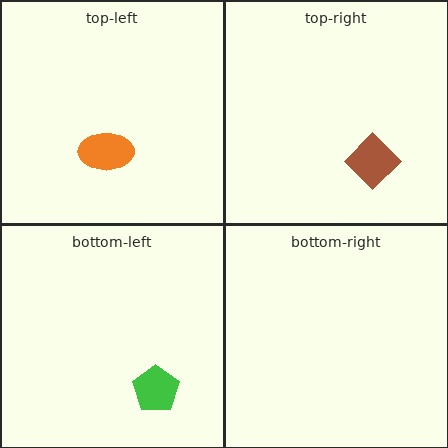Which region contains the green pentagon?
The bottom-left region.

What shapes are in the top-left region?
The orange ellipse.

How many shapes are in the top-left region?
1.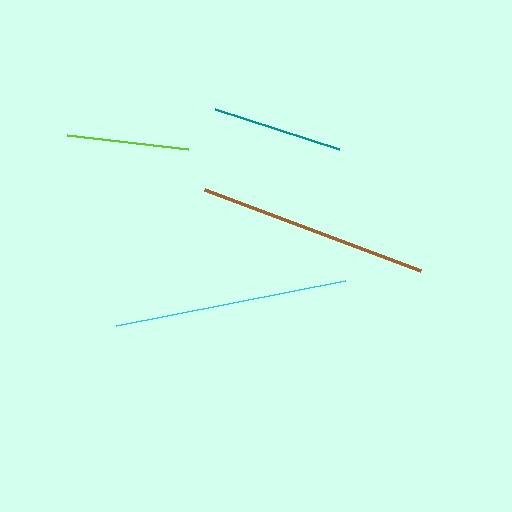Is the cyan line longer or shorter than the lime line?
The cyan line is longer than the lime line.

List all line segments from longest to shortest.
From longest to shortest: cyan, brown, teal, lime.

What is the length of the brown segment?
The brown segment is approximately 230 pixels long.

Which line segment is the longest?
The cyan line is the longest at approximately 233 pixels.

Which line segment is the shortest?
The lime line is the shortest at approximately 122 pixels.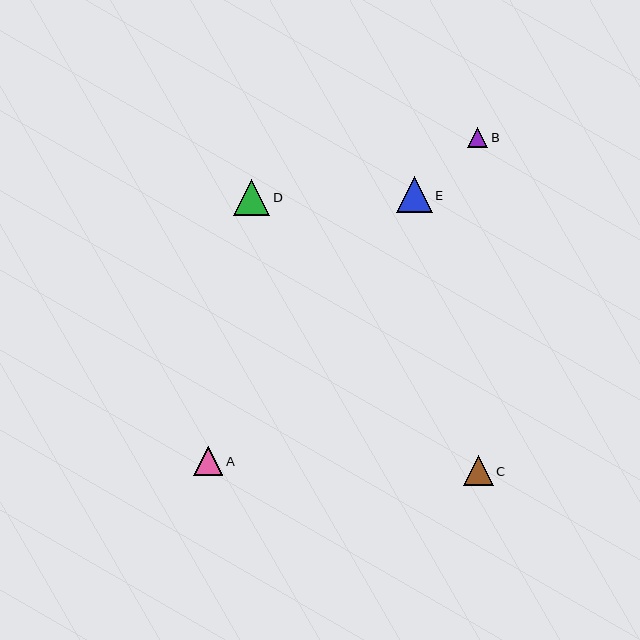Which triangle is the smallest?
Triangle B is the smallest with a size of approximately 21 pixels.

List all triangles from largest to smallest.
From largest to smallest: D, E, C, A, B.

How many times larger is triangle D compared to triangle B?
Triangle D is approximately 1.8 times the size of triangle B.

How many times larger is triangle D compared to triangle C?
Triangle D is approximately 1.2 times the size of triangle C.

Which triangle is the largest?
Triangle D is the largest with a size of approximately 36 pixels.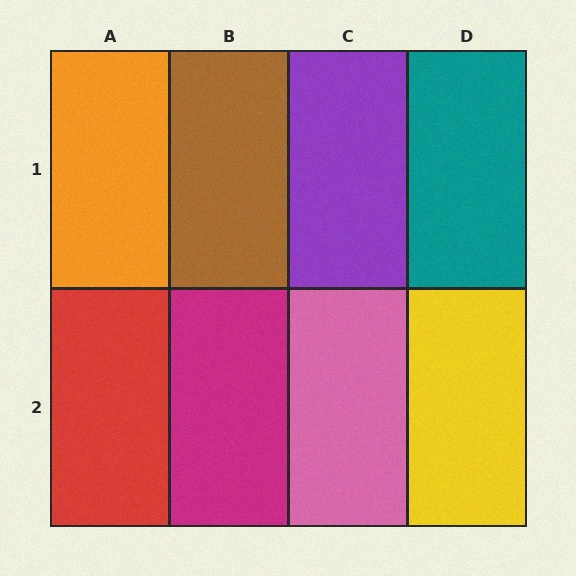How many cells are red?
1 cell is red.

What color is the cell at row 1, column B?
Brown.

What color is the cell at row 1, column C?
Purple.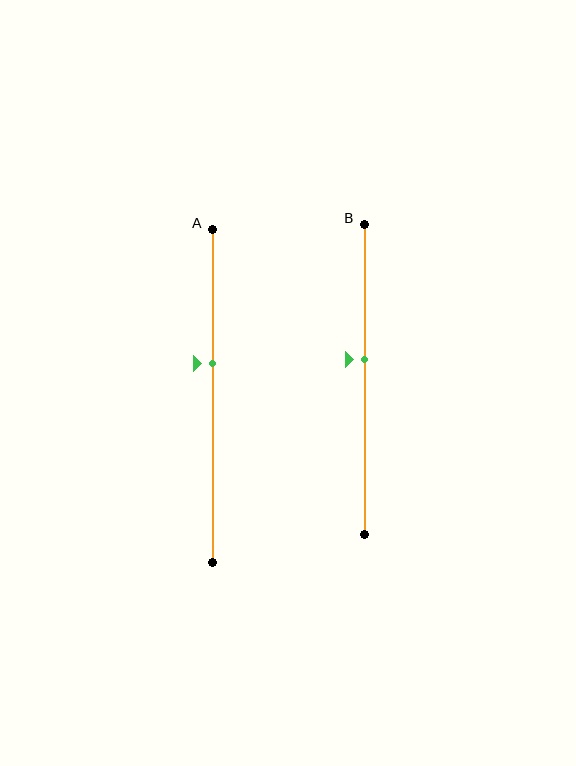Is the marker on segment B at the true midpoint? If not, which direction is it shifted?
No, the marker on segment B is shifted upward by about 6% of the segment length.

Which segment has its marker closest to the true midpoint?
Segment B has its marker closest to the true midpoint.